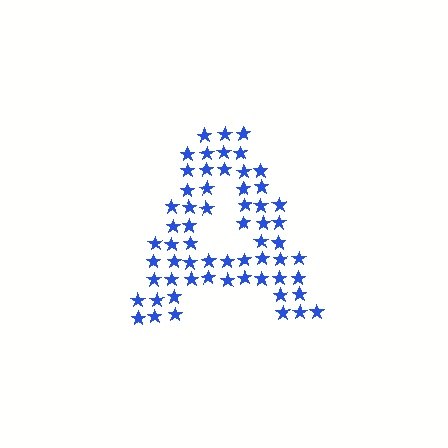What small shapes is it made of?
It is made of small stars.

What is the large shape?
The large shape is the letter A.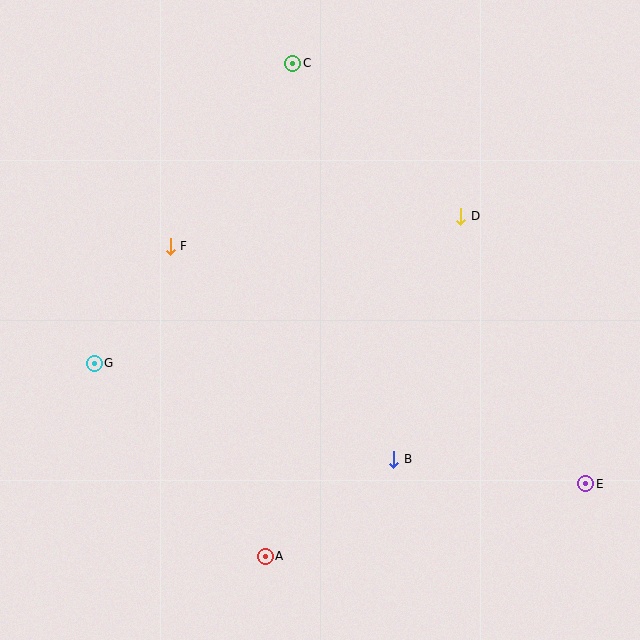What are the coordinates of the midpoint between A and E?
The midpoint between A and E is at (425, 520).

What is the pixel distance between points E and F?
The distance between E and F is 479 pixels.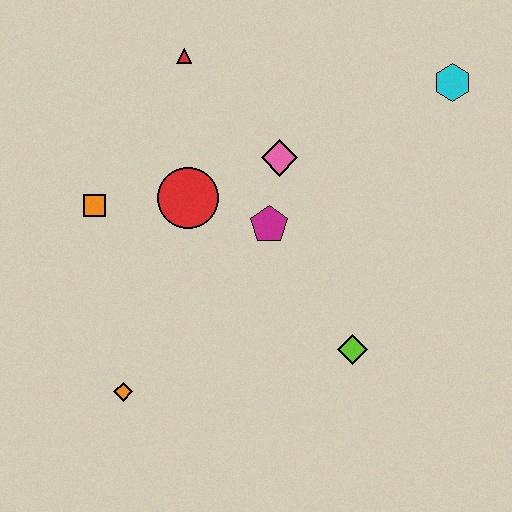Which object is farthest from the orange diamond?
The cyan hexagon is farthest from the orange diamond.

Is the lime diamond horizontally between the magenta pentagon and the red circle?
No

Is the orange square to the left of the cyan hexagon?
Yes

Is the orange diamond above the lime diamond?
No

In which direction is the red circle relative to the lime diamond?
The red circle is to the left of the lime diamond.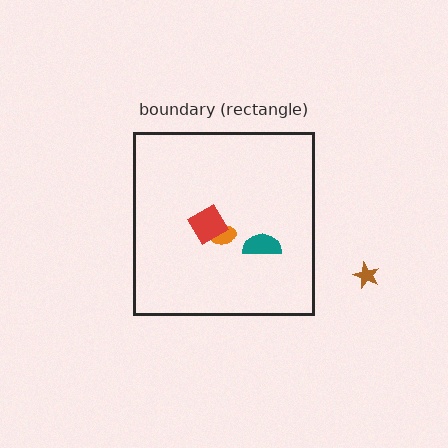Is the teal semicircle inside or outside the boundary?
Inside.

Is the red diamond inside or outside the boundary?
Inside.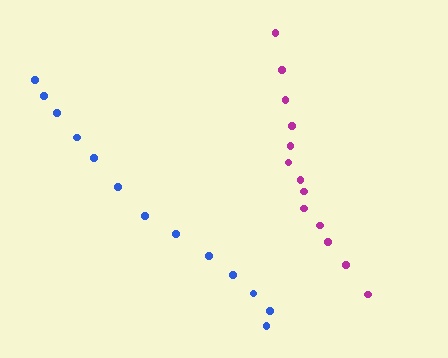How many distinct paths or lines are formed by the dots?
There are 2 distinct paths.